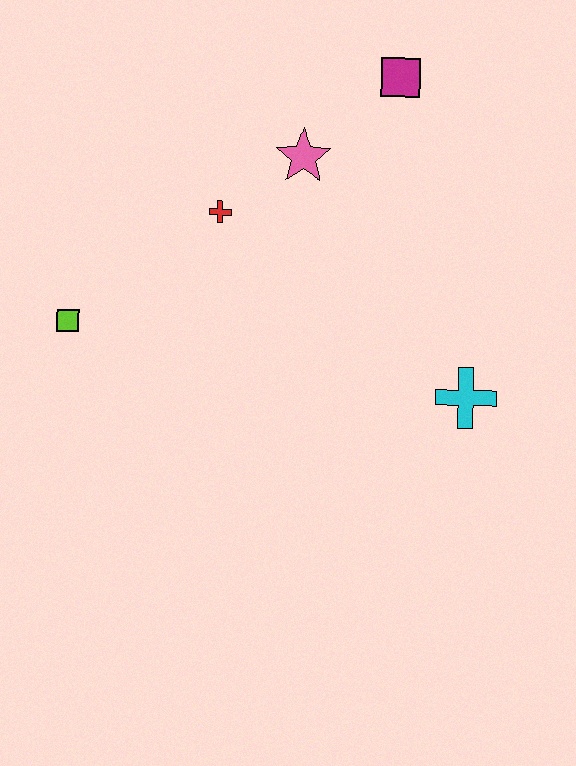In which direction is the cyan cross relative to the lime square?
The cyan cross is to the right of the lime square.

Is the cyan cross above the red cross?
No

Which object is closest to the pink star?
The red cross is closest to the pink star.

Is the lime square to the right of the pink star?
No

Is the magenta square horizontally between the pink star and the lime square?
No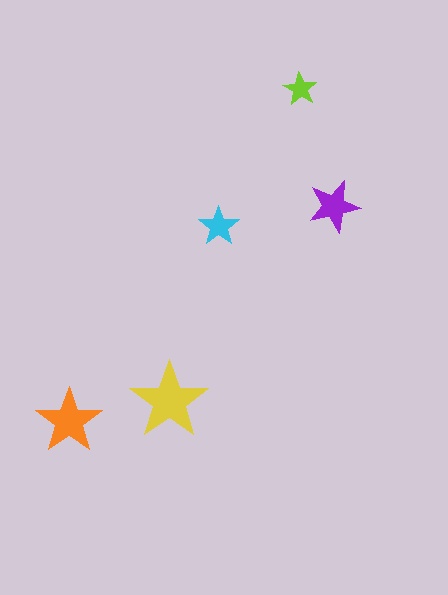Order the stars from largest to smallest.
the yellow one, the orange one, the purple one, the cyan one, the lime one.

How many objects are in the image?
There are 5 objects in the image.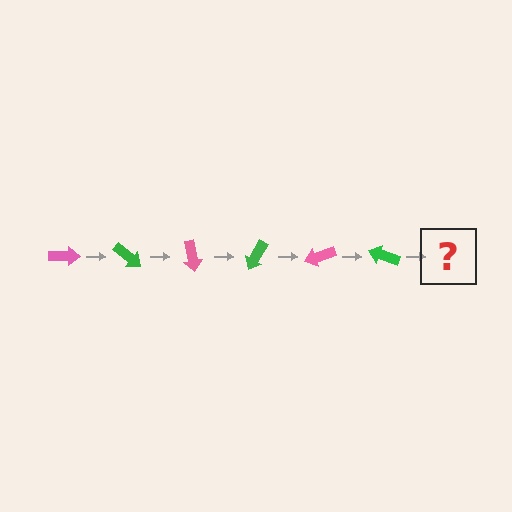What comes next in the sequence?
The next element should be a pink arrow, rotated 240 degrees from the start.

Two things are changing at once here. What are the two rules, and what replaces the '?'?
The two rules are that it rotates 40 degrees each step and the color cycles through pink and green. The '?' should be a pink arrow, rotated 240 degrees from the start.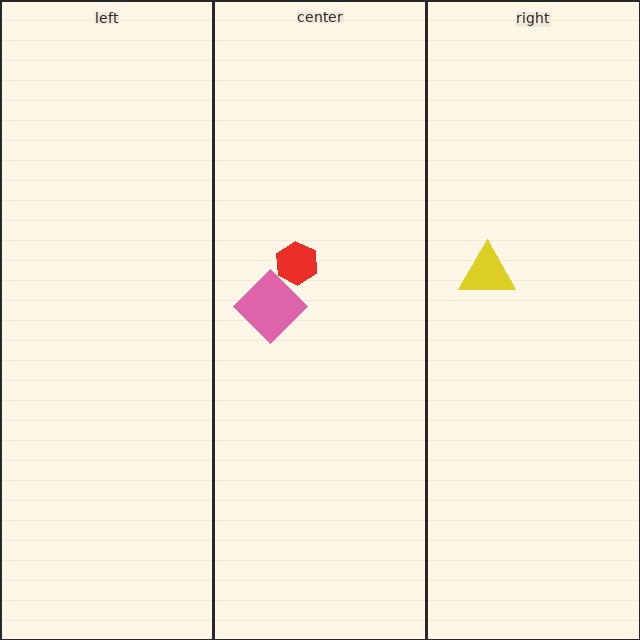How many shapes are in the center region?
2.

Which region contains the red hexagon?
The center region.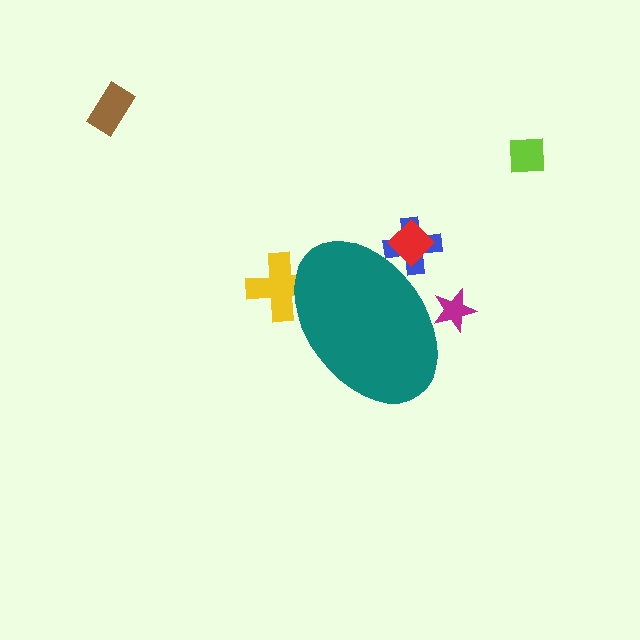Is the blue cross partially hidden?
Yes, the blue cross is partially hidden behind the teal ellipse.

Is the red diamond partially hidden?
Yes, the red diamond is partially hidden behind the teal ellipse.